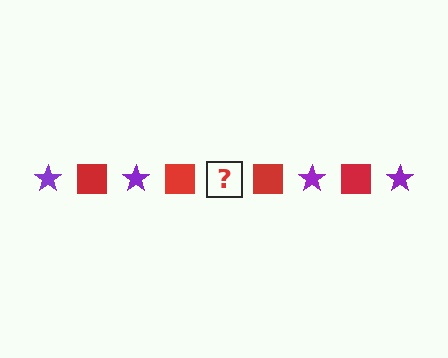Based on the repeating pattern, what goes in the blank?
The blank should be a purple star.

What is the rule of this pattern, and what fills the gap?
The rule is that the pattern alternates between purple star and red square. The gap should be filled with a purple star.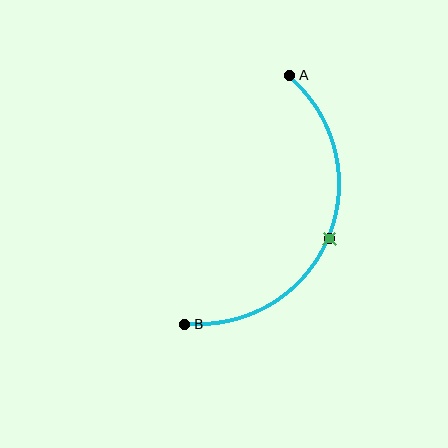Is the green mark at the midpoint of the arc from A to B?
Yes. The green mark lies on the arc at equal arc-length from both A and B — it is the arc midpoint.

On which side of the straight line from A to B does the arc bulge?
The arc bulges to the right of the straight line connecting A and B.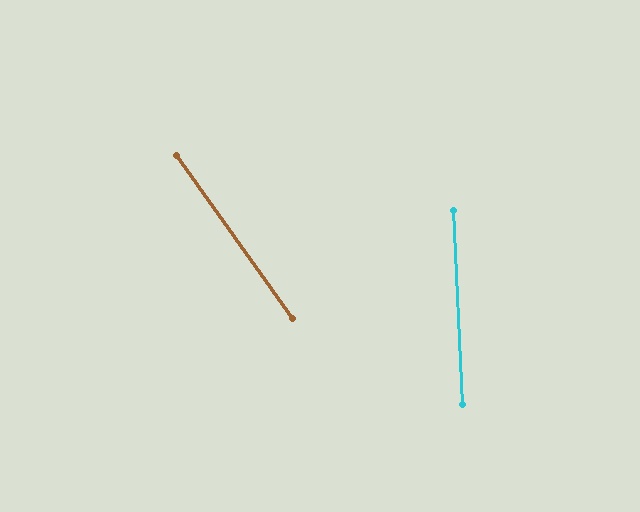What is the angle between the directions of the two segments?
Approximately 33 degrees.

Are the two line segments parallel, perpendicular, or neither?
Neither parallel nor perpendicular — they differ by about 33°.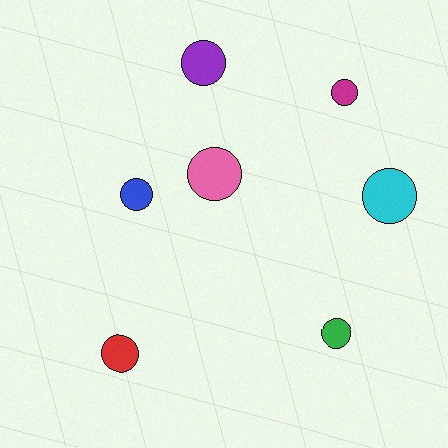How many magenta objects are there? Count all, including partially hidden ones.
There is 1 magenta object.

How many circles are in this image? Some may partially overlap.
There are 7 circles.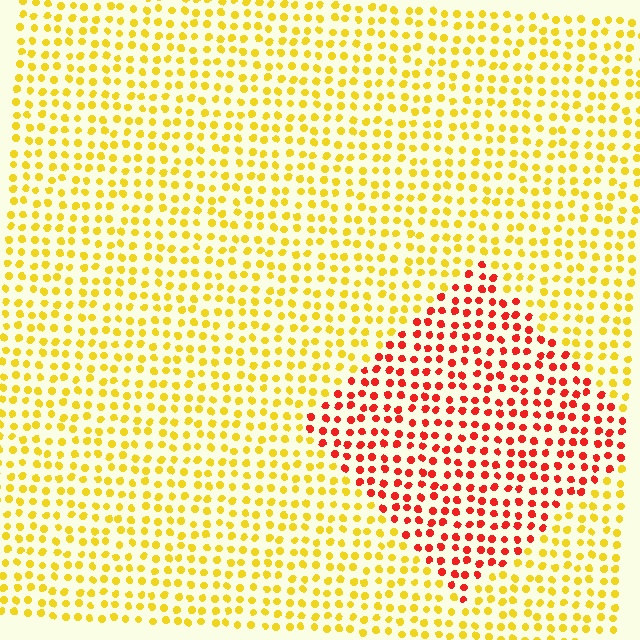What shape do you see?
I see a diamond.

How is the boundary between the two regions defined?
The boundary is defined purely by a slight shift in hue (about 53 degrees). Spacing, size, and orientation are identical on both sides.